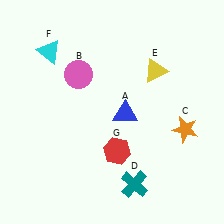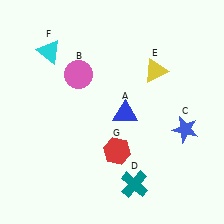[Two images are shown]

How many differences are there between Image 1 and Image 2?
There is 1 difference between the two images.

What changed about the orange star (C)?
In Image 1, C is orange. In Image 2, it changed to blue.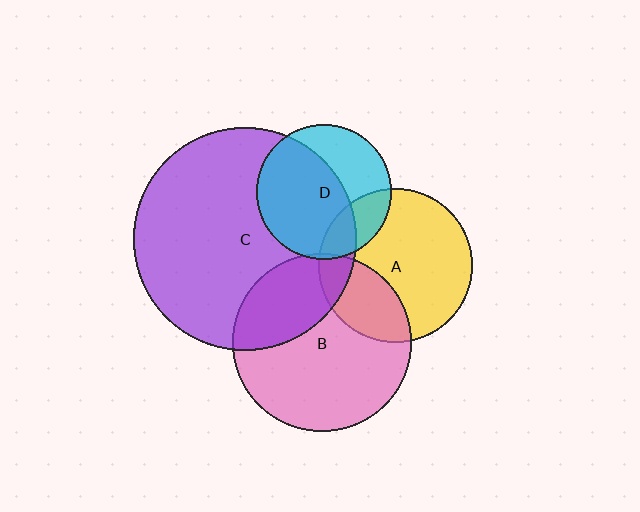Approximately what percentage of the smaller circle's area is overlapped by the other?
Approximately 15%.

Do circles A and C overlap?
Yes.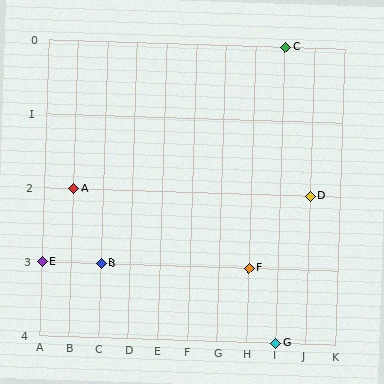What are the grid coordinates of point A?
Point A is at grid coordinates (B, 2).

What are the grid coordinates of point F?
Point F is at grid coordinates (H, 3).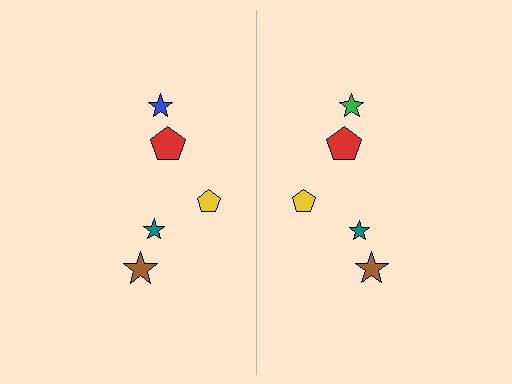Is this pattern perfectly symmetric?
No, the pattern is not perfectly symmetric. The green star on the right side breaks the symmetry — its mirror counterpart is blue.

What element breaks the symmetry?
The green star on the right side breaks the symmetry — its mirror counterpart is blue.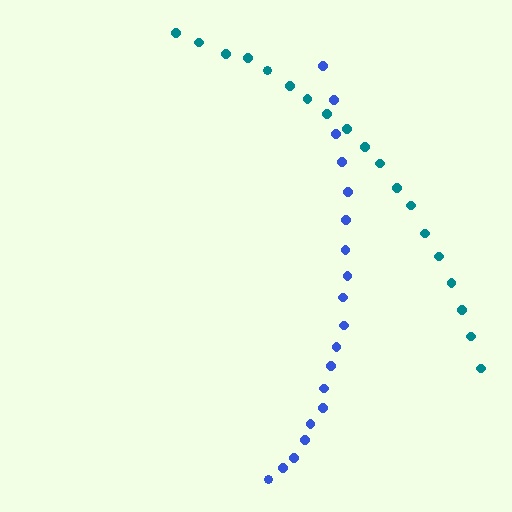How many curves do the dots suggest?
There are 2 distinct paths.